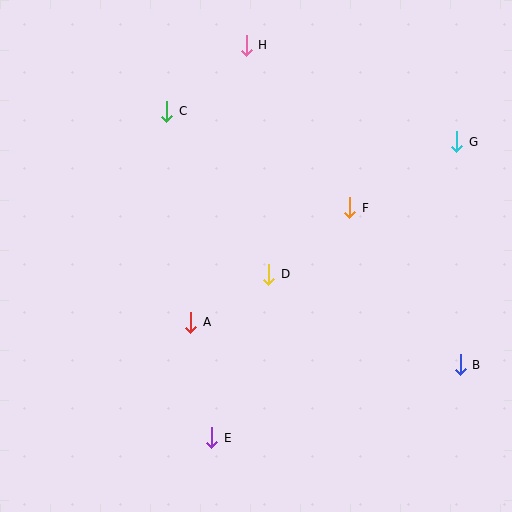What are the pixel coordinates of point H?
Point H is at (246, 45).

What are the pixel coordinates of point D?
Point D is at (269, 274).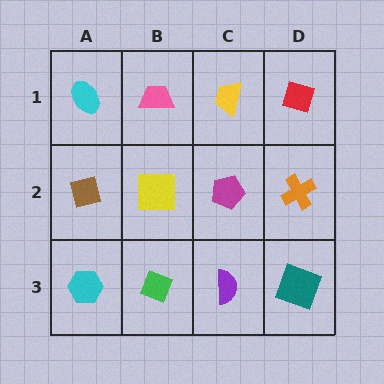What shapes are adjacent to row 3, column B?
A yellow square (row 2, column B), a cyan hexagon (row 3, column A), a purple semicircle (row 3, column C).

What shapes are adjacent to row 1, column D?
An orange cross (row 2, column D), a yellow trapezoid (row 1, column C).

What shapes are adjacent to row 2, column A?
A cyan ellipse (row 1, column A), a cyan hexagon (row 3, column A), a yellow square (row 2, column B).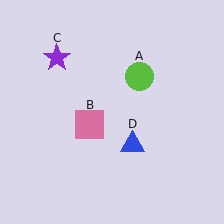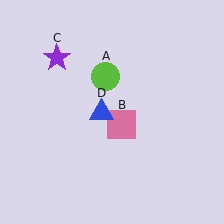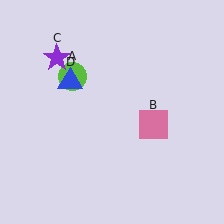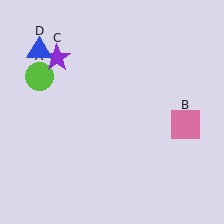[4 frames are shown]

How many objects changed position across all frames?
3 objects changed position: lime circle (object A), pink square (object B), blue triangle (object D).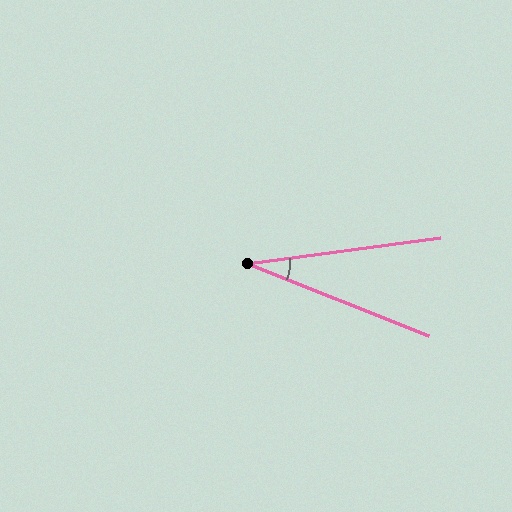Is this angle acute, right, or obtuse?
It is acute.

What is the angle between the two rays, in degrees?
Approximately 29 degrees.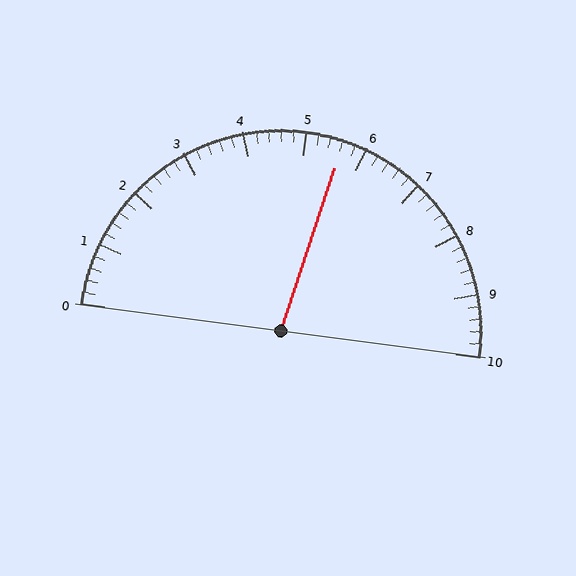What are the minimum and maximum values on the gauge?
The gauge ranges from 0 to 10.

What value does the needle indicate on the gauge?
The needle indicates approximately 5.6.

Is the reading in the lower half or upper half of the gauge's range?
The reading is in the upper half of the range (0 to 10).